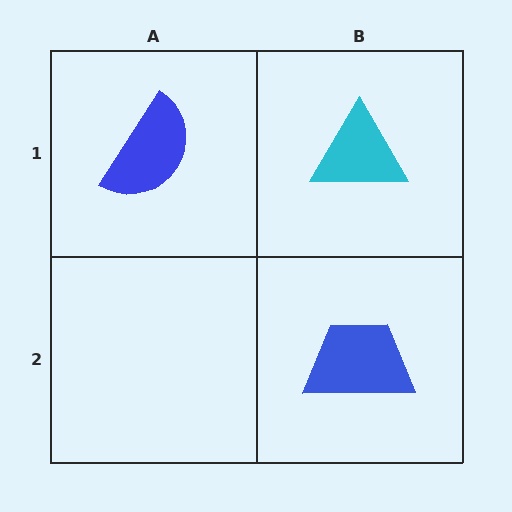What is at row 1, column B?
A cyan triangle.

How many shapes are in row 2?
1 shape.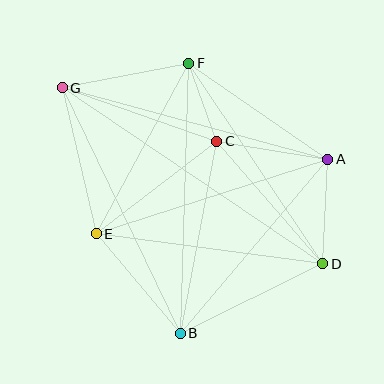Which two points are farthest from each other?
Points D and G are farthest from each other.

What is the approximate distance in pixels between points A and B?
The distance between A and B is approximately 228 pixels.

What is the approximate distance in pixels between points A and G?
The distance between A and G is approximately 275 pixels.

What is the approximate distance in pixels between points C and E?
The distance between C and E is approximately 152 pixels.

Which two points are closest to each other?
Points C and F are closest to each other.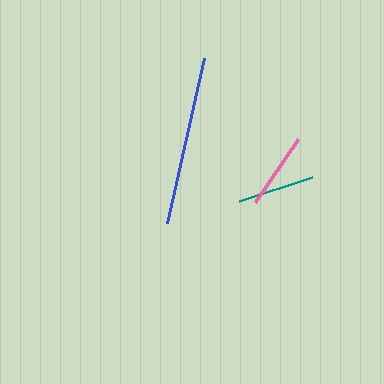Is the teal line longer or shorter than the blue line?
The blue line is longer than the teal line.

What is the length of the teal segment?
The teal segment is approximately 77 pixels long.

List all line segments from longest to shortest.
From longest to shortest: blue, teal, pink.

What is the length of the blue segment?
The blue segment is approximately 169 pixels long.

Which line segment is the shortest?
The pink line is the shortest at approximately 76 pixels.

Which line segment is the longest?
The blue line is the longest at approximately 169 pixels.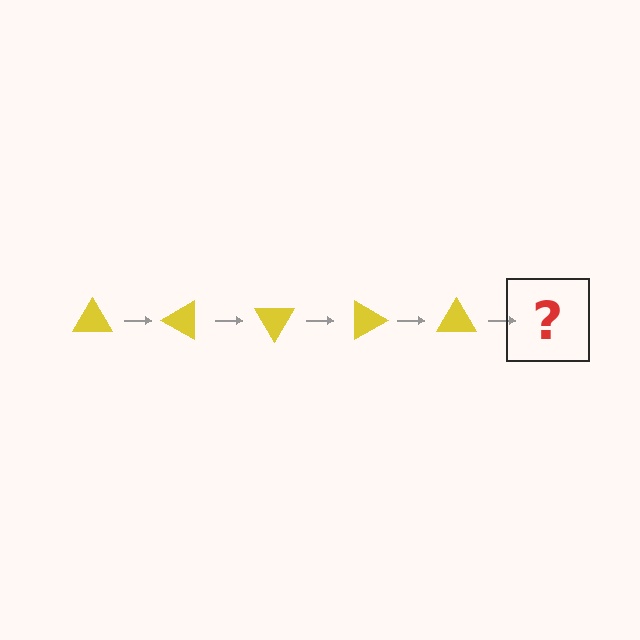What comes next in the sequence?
The next element should be a yellow triangle rotated 150 degrees.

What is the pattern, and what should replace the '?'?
The pattern is that the triangle rotates 30 degrees each step. The '?' should be a yellow triangle rotated 150 degrees.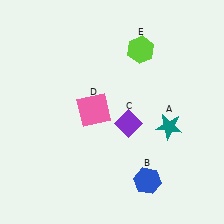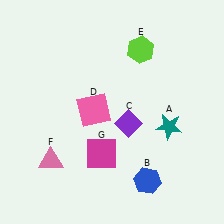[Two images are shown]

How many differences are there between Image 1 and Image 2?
There are 2 differences between the two images.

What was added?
A pink triangle (F), a magenta square (G) were added in Image 2.